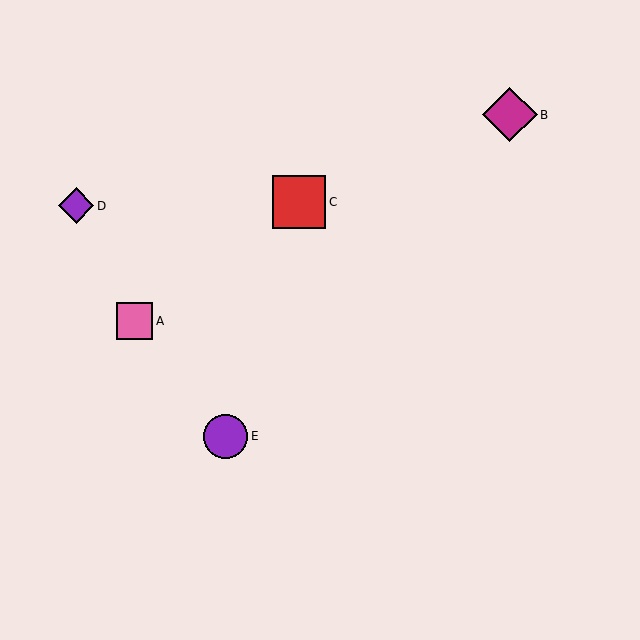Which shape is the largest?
The magenta diamond (labeled B) is the largest.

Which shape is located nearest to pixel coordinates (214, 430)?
The purple circle (labeled E) at (225, 436) is nearest to that location.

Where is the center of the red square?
The center of the red square is at (299, 202).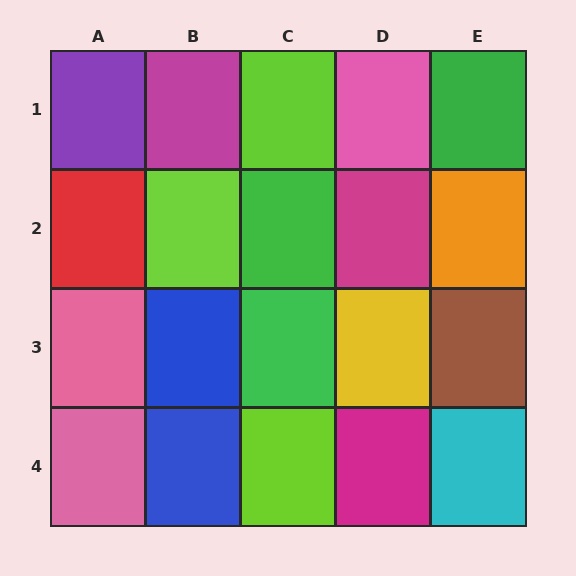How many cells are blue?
2 cells are blue.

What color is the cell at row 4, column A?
Pink.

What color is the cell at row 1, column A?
Purple.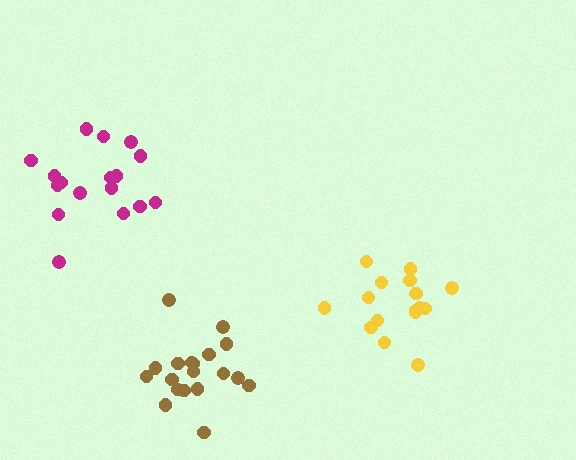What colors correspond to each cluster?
The clusters are colored: yellow, brown, magenta.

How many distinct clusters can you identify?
There are 3 distinct clusters.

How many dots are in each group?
Group 1: 16 dots, Group 2: 19 dots, Group 3: 17 dots (52 total).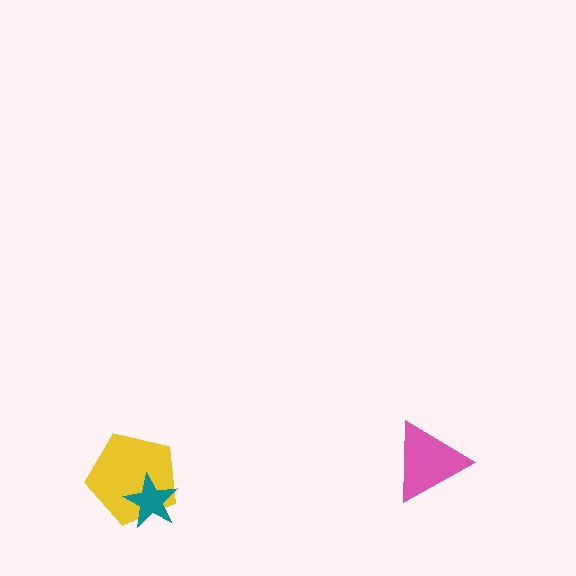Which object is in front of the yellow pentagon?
The teal star is in front of the yellow pentagon.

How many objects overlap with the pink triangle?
0 objects overlap with the pink triangle.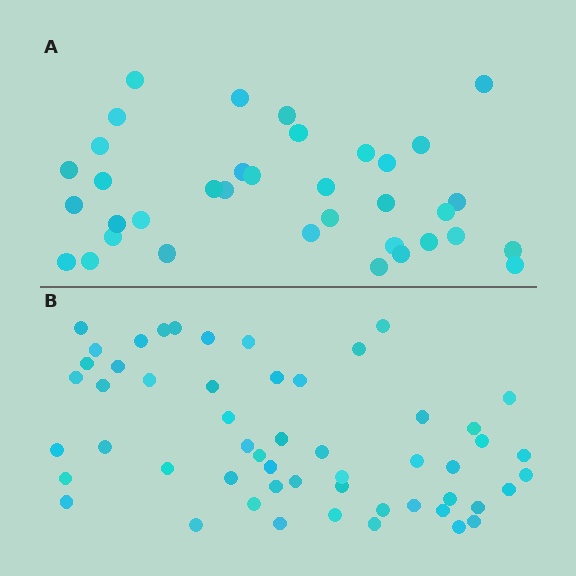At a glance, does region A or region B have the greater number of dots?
Region B (the bottom region) has more dots.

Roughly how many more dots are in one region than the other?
Region B has approximately 20 more dots than region A.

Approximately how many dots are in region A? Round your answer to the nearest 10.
About 40 dots. (The exact count is 36, which rounds to 40.)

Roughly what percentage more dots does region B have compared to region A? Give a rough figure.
About 50% more.